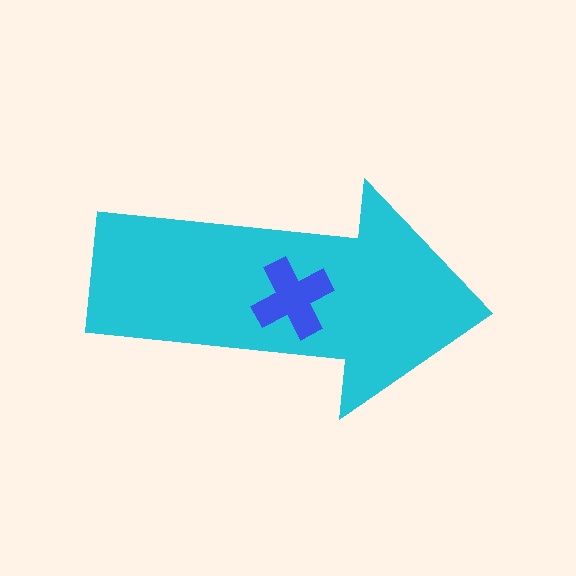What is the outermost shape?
The cyan arrow.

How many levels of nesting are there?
2.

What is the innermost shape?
The blue cross.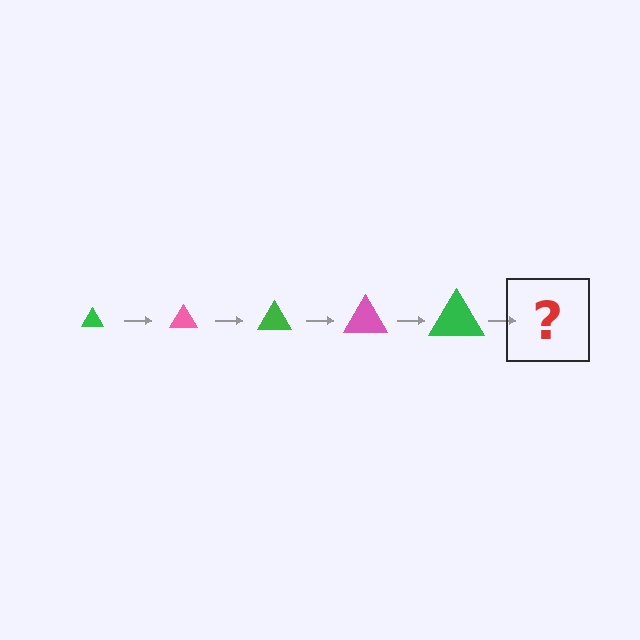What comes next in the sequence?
The next element should be a pink triangle, larger than the previous one.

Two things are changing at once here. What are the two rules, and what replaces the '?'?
The two rules are that the triangle grows larger each step and the color cycles through green and pink. The '?' should be a pink triangle, larger than the previous one.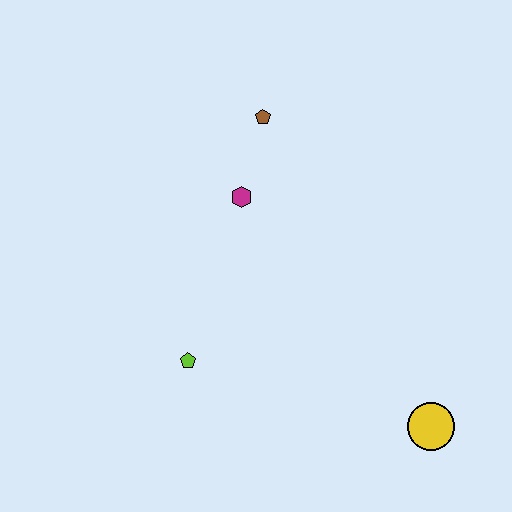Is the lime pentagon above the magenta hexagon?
No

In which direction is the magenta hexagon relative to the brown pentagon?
The magenta hexagon is below the brown pentagon.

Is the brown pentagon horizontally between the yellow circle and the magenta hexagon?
Yes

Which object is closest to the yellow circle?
The lime pentagon is closest to the yellow circle.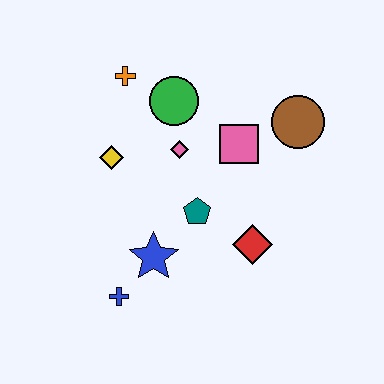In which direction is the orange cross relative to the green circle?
The orange cross is to the left of the green circle.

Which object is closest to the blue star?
The blue cross is closest to the blue star.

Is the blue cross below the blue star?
Yes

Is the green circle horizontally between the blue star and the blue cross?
No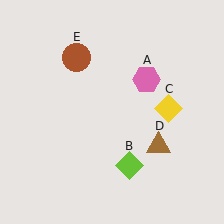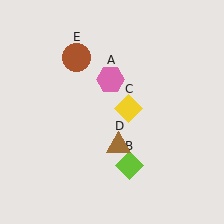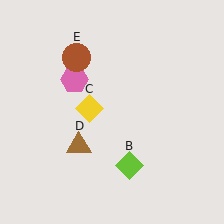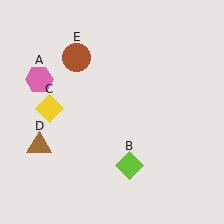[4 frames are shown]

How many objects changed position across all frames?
3 objects changed position: pink hexagon (object A), yellow diamond (object C), brown triangle (object D).